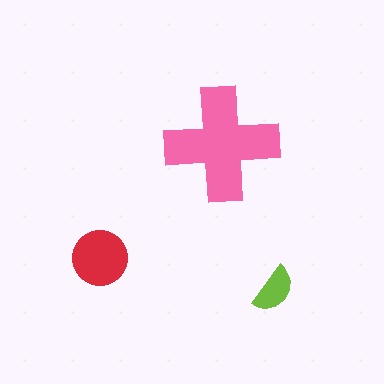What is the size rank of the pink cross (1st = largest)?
1st.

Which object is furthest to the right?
The lime semicircle is rightmost.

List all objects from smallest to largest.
The lime semicircle, the red circle, the pink cross.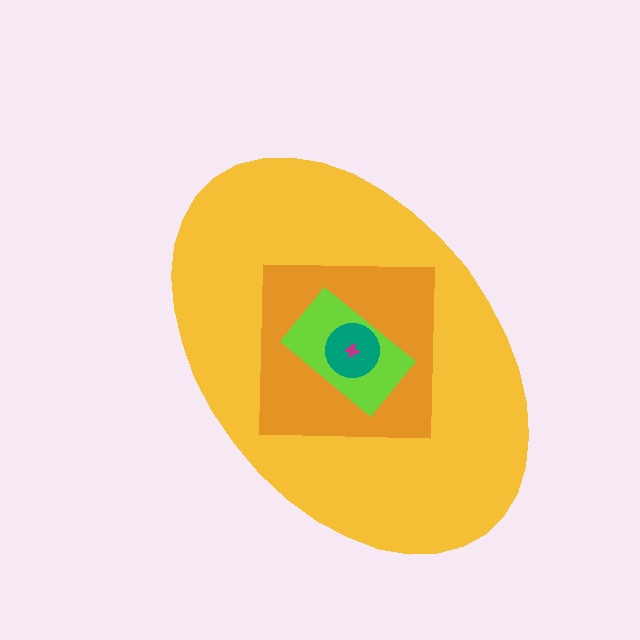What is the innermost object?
The magenta cross.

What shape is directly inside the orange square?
The lime rectangle.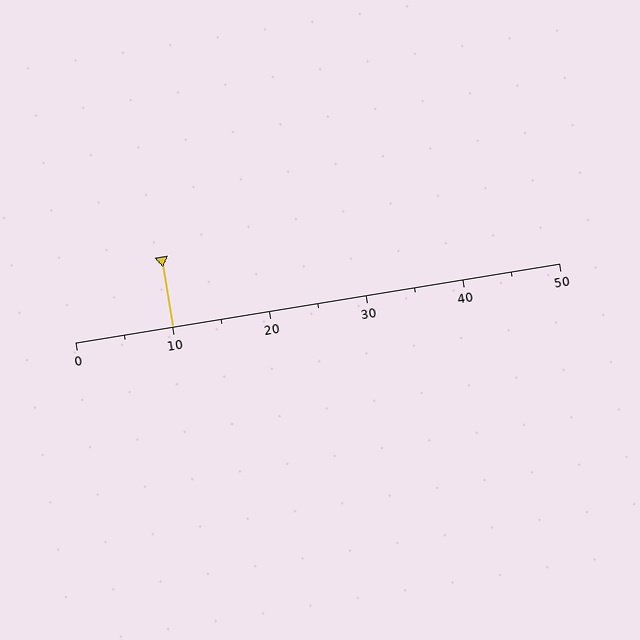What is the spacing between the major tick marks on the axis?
The major ticks are spaced 10 apart.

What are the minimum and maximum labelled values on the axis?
The axis runs from 0 to 50.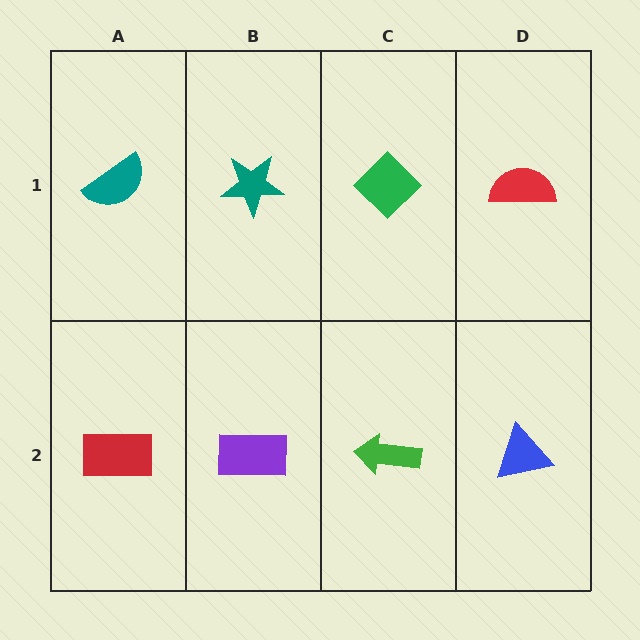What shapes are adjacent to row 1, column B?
A purple rectangle (row 2, column B), a teal semicircle (row 1, column A), a green diamond (row 1, column C).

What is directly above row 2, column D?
A red semicircle.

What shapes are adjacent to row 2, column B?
A teal star (row 1, column B), a red rectangle (row 2, column A), a green arrow (row 2, column C).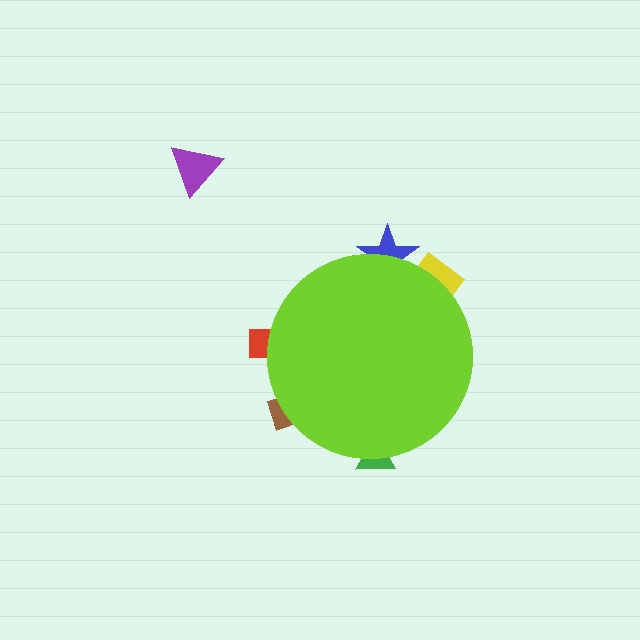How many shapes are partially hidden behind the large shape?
5 shapes are partially hidden.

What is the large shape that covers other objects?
A lime circle.